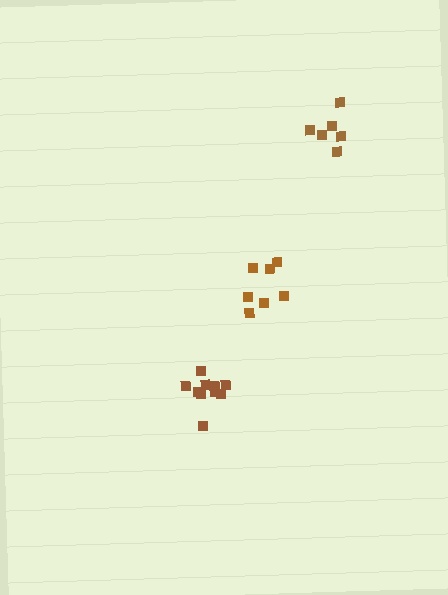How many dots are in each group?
Group 1: 7 dots, Group 2: 6 dots, Group 3: 11 dots (24 total).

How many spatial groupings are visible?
There are 3 spatial groupings.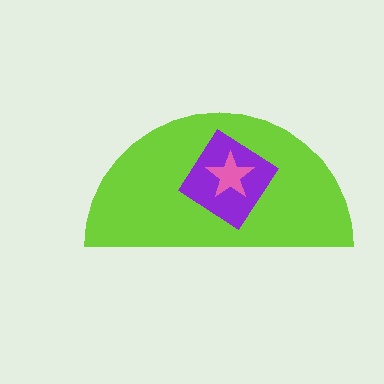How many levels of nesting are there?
3.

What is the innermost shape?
The pink star.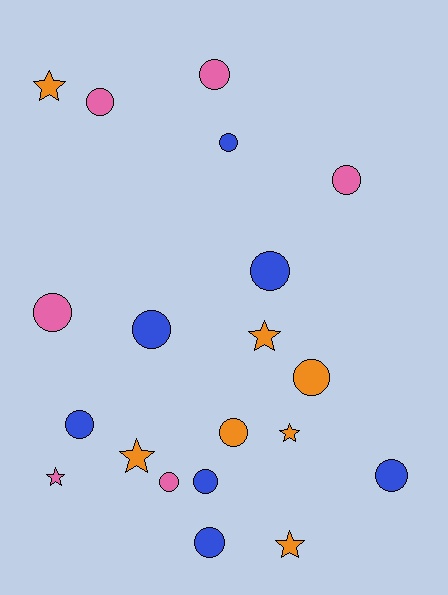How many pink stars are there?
There is 1 pink star.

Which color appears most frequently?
Blue, with 7 objects.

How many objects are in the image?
There are 20 objects.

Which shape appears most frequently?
Circle, with 14 objects.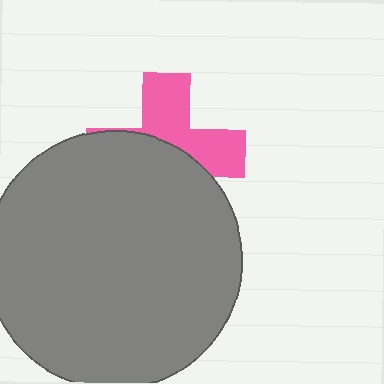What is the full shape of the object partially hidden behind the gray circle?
The partially hidden object is a pink cross.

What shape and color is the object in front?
The object in front is a gray circle.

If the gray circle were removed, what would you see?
You would see the complete pink cross.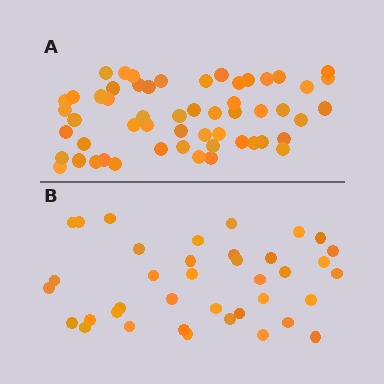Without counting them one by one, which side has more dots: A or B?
Region A (the top region) has more dots.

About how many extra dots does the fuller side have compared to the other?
Region A has approximately 15 more dots than region B.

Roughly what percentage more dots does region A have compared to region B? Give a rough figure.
About 45% more.